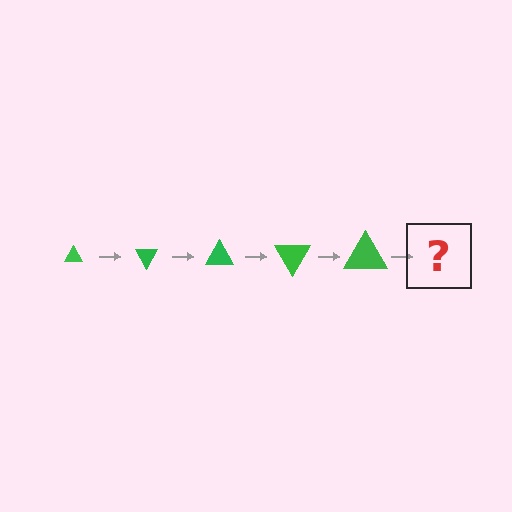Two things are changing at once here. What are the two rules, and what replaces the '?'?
The two rules are that the triangle grows larger each step and it rotates 60 degrees each step. The '?' should be a triangle, larger than the previous one and rotated 300 degrees from the start.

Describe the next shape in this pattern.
It should be a triangle, larger than the previous one and rotated 300 degrees from the start.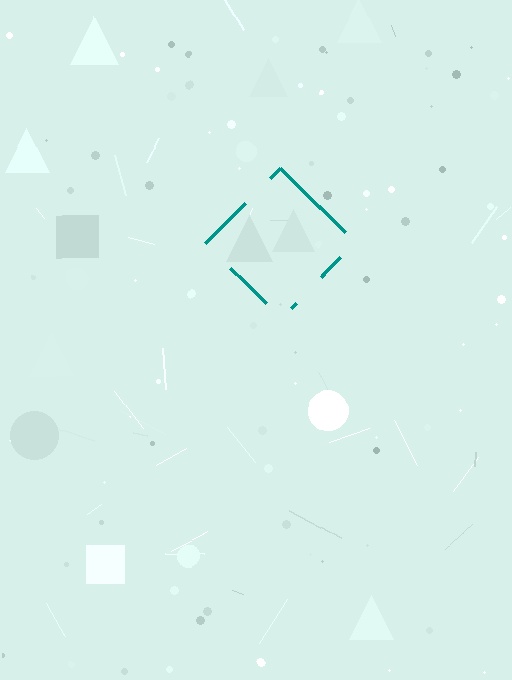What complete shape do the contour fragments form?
The contour fragments form a diamond.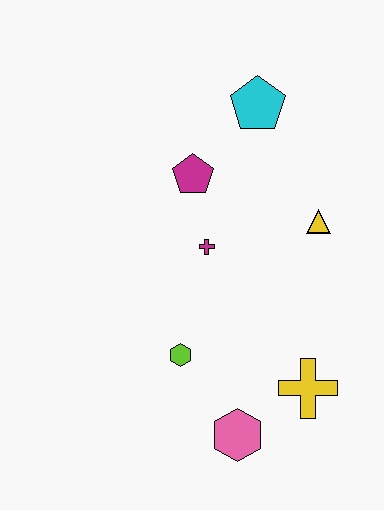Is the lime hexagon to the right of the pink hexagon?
No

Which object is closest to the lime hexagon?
The pink hexagon is closest to the lime hexagon.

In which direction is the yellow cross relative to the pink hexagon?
The yellow cross is to the right of the pink hexagon.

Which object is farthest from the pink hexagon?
The cyan pentagon is farthest from the pink hexagon.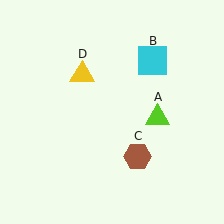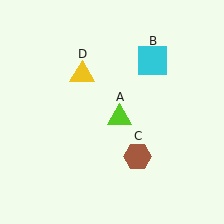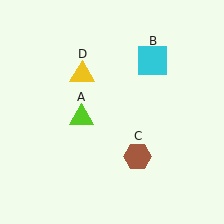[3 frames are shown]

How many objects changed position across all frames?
1 object changed position: lime triangle (object A).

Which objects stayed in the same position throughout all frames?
Cyan square (object B) and brown hexagon (object C) and yellow triangle (object D) remained stationary.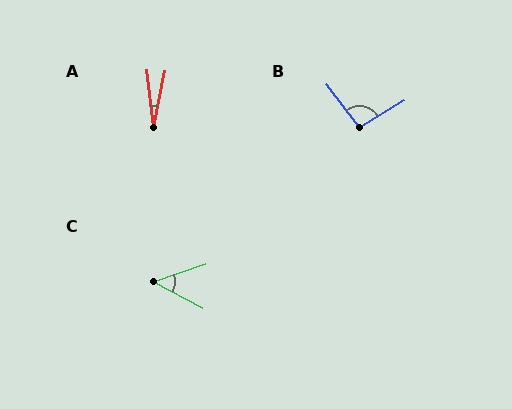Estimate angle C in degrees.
Approximately 47 degrees.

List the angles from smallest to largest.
A (18°), C (47°), B (96°).